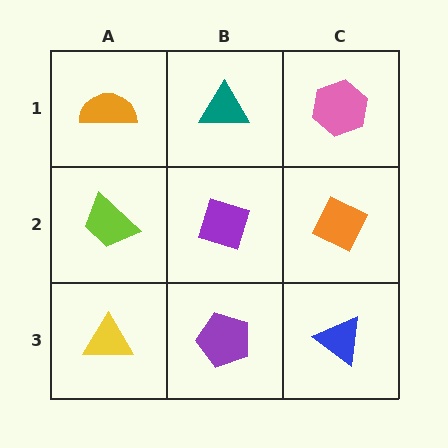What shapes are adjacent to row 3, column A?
A lime trapezoid (row 2, column A), a purple pentagon (row 3, column B).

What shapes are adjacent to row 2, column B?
A teal triangle (row 1, column B), a purple pentagon (row 3, column B), a lime trapezoid (row 2, column A), an orange diamond (row 2, column C).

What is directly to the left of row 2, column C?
A purple diamond.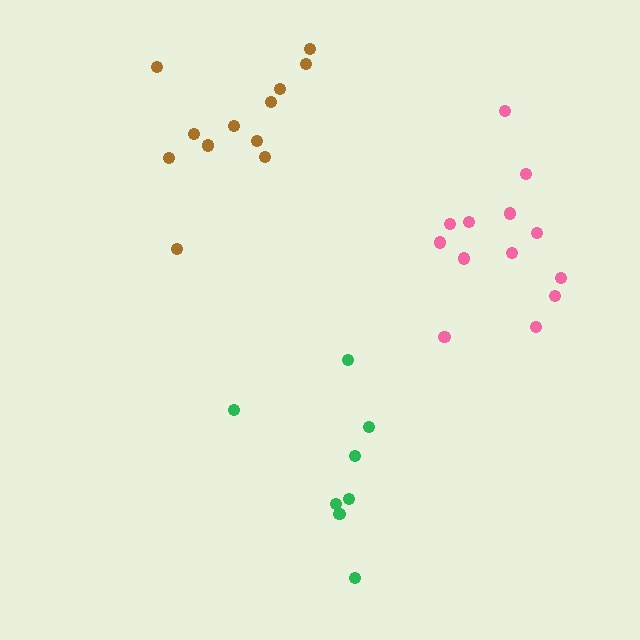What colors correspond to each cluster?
The clusters are colored: brown, green, pink.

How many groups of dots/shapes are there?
There are 3 groups.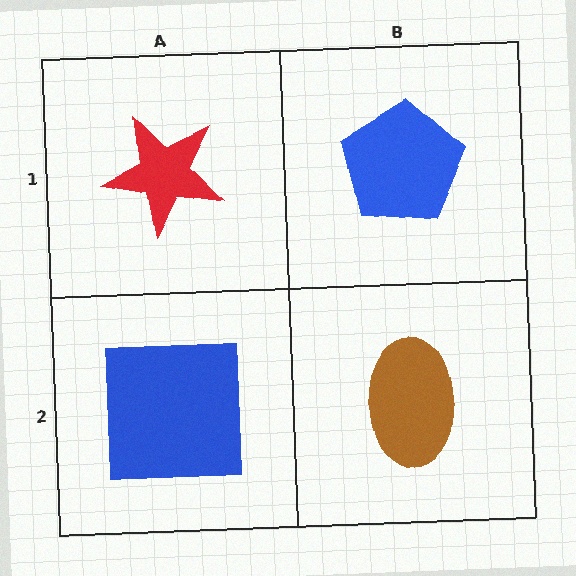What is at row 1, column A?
A red star.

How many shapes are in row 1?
2 shapes.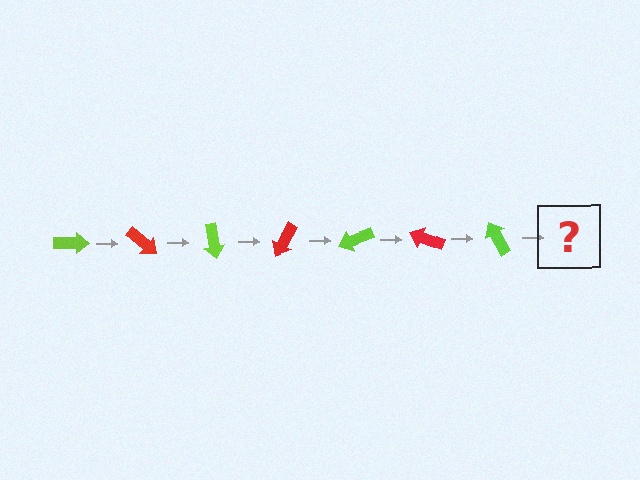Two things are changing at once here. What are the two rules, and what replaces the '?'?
The two rules are that it rotates 40 degrees each step and the color cycles through lime and red. The '?' should be a red arrow, rotated 280 degrees from the start.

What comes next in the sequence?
The next element should be a red arrow, rotated 280 degrees from the start.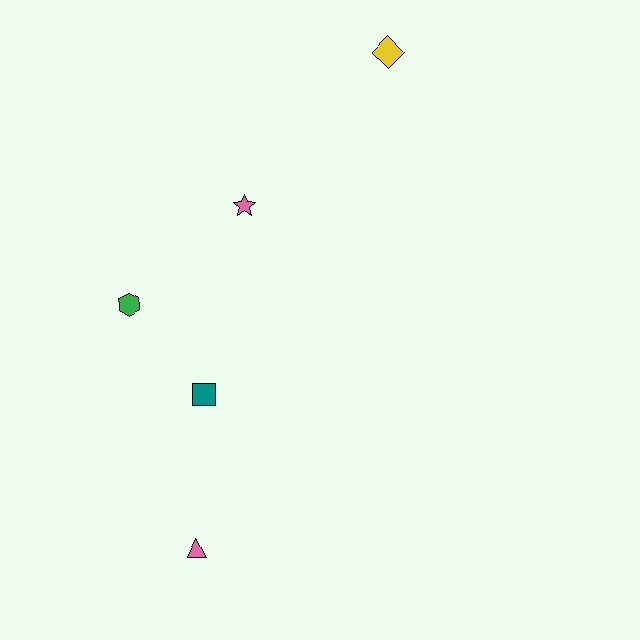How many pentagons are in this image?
There are no pentagons.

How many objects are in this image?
There are 5 objects.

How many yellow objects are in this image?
There is 1 yellow object.